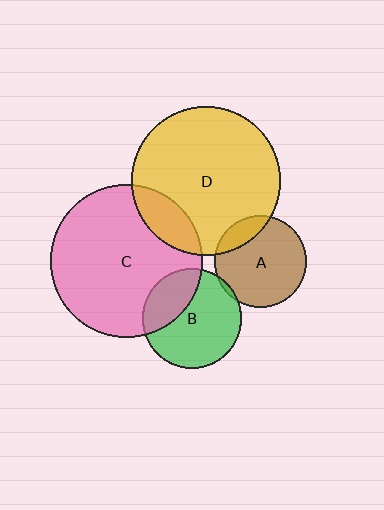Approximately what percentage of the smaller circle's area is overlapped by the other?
Approximately 30%.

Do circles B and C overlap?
Yes.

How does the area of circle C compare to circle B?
Approximately 2.4 times.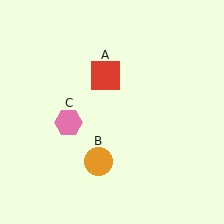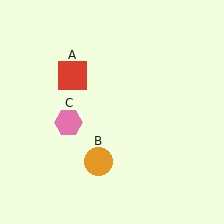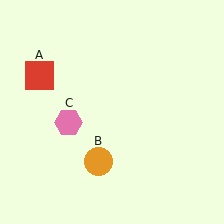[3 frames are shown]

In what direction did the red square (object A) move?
The red square (object A) moved left.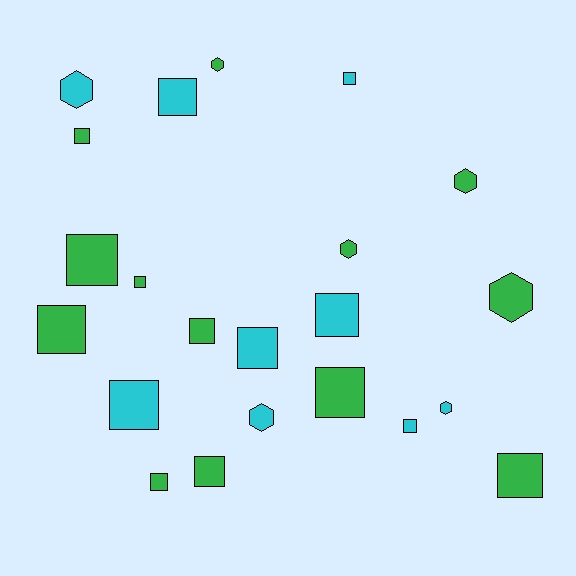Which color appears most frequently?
Green, with 13 objects.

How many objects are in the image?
There are 22 objects.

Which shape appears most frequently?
Square, with 15 objects.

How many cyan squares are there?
There are 6 cyan squares.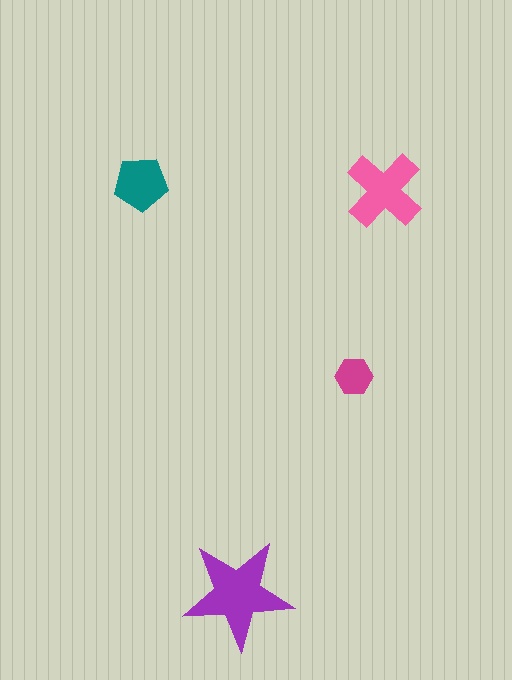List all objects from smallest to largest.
The magenta hexagon, the teal pentagon, the pink cross, the purple star.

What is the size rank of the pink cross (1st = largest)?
2nd.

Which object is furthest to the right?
The pink cross is rightmost.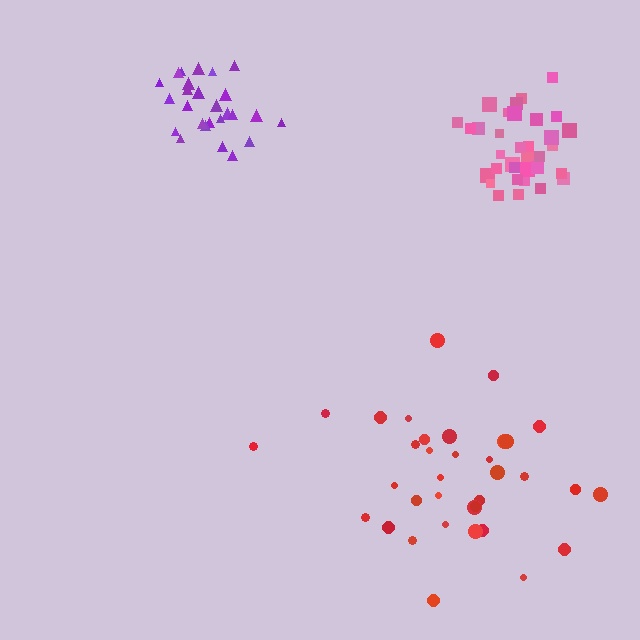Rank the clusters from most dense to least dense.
purple, pink, red.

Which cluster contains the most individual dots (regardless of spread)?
Red (35).